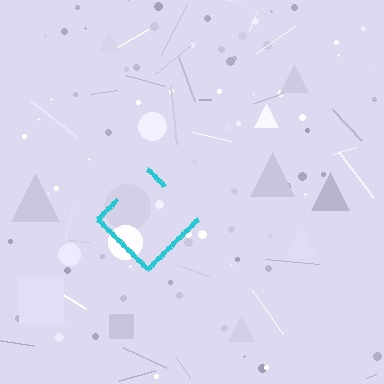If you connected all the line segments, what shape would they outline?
They would outline a diamond.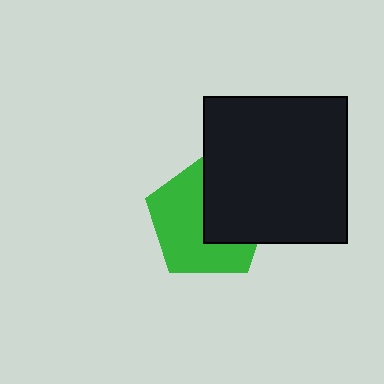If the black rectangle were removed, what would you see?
You would see the complete green pentagon.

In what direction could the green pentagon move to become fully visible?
The green pentagon could move left. That would shift it out from behind the black rectangle entirely.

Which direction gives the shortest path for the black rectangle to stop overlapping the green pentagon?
Moving right gives the shortest separation.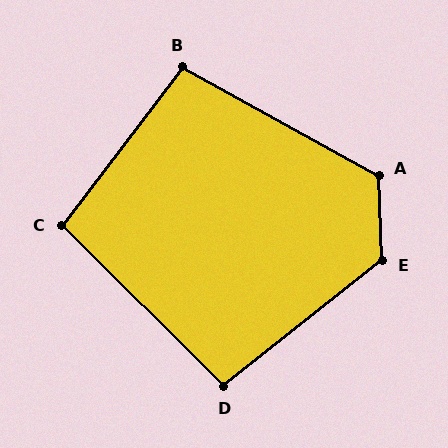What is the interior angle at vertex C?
Approximately 97 degrees (obtuse).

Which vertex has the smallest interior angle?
D, at approximately 97 degrees.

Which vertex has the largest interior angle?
E, at approximately 126 degrees.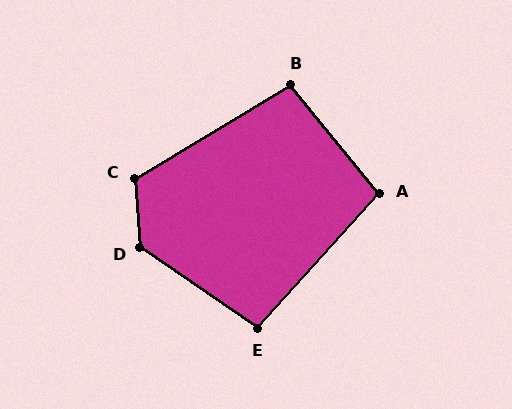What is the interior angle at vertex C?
Approximately 117 degrees (obtuse).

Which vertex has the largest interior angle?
D, at approximately 129 degrees.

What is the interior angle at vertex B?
Approximately 99 degrees (obtuse).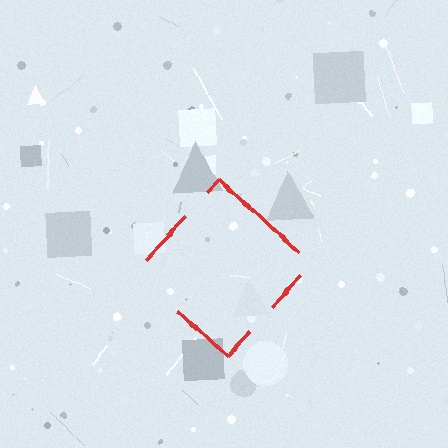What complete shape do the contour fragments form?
The contour fragments form a diamond.